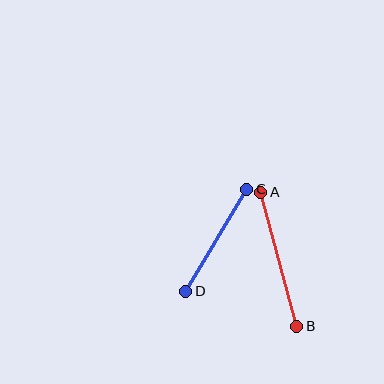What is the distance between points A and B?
The distance is approximately 139 pixels.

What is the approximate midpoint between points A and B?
The midpoint is at approximately (279, 259) pixels.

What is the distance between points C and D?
The distance is approximately 119 pixels.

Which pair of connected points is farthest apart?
Points A and B are farthest apart.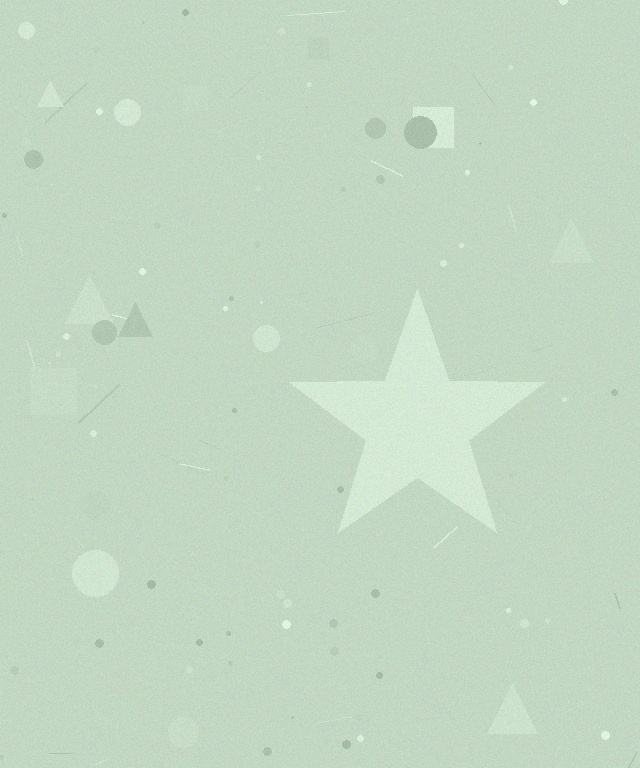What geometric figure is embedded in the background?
A star is embedded in the background.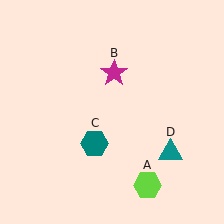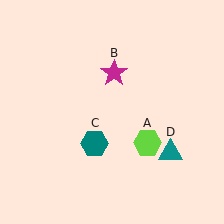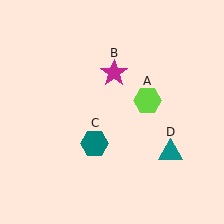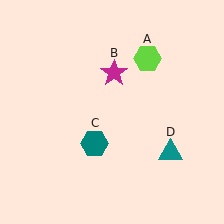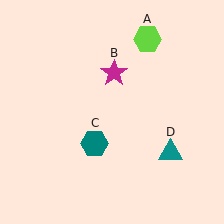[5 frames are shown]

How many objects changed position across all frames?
1 object changed position: lime hexagon (object A).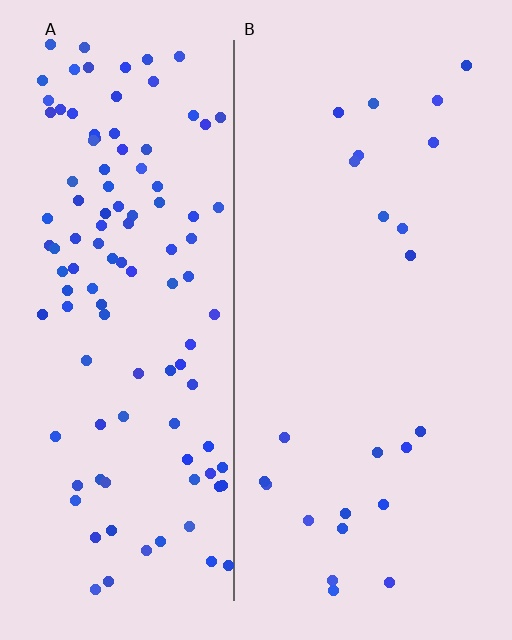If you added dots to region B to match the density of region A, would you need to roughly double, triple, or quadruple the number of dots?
Approximately quadruple.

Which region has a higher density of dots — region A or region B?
A (the left).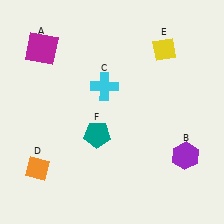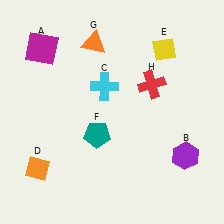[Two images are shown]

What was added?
An orange triangle (G), a red cross (H) were added in Image 2.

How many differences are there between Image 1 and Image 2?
There are 2 differences between the two images.